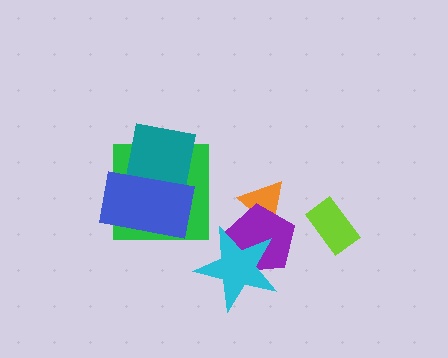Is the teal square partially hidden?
Yes, it is partially covered by another shape.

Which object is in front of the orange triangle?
The purple pentagon is in front of the orange triangle.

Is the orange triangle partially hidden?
Yes, it is partially covered by another shape.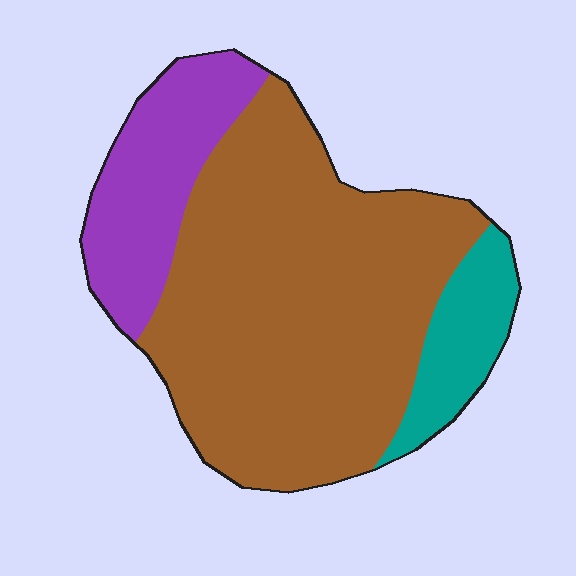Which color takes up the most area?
Brown, at roughly 70%.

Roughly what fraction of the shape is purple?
Purple takes up about one fifth (1/5) of the shape.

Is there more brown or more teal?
Brown.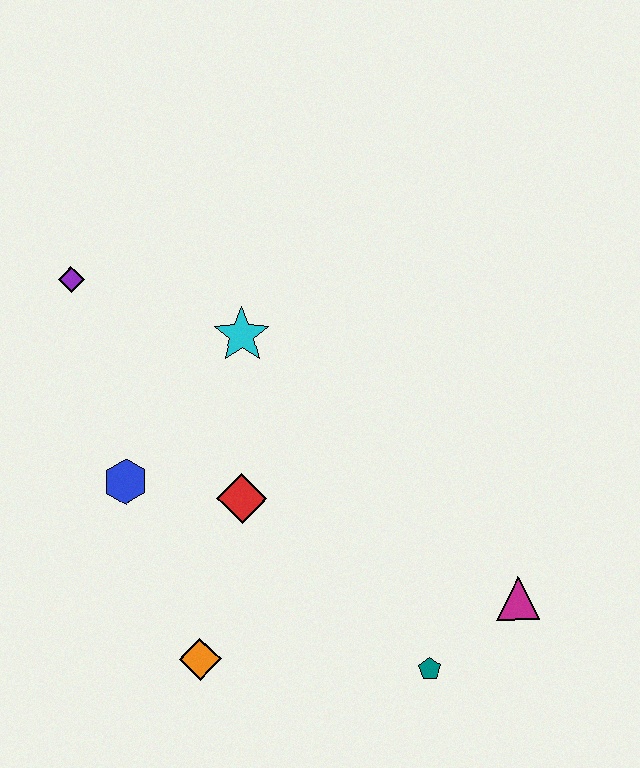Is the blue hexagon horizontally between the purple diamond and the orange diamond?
Yes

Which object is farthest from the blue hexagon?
The magenta triangle is farthest from the blue hexagon.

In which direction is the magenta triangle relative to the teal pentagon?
The magenta triangle is to the right of the teal pentagon.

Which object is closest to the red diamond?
The blue hexagon is closest to the red diamond.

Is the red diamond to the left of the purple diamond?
No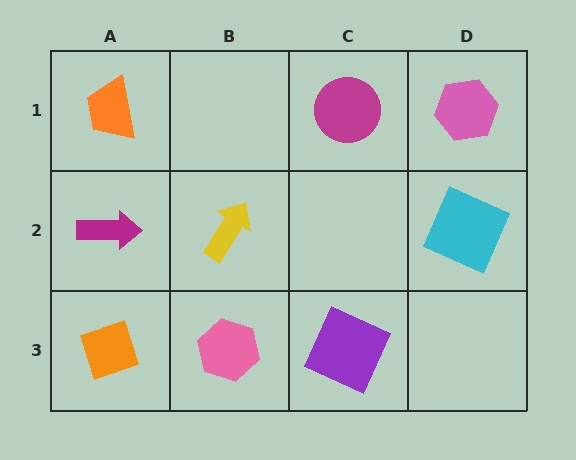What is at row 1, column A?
An orange trapezoid.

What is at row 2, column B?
A yellow arrow.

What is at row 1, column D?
A pink hexagon.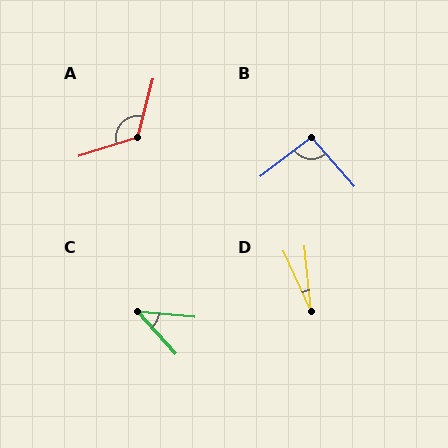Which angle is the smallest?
D, at approximately 19 degrees.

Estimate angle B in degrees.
Approximately 93 degrees.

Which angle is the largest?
A, at approximately 122 degrees.